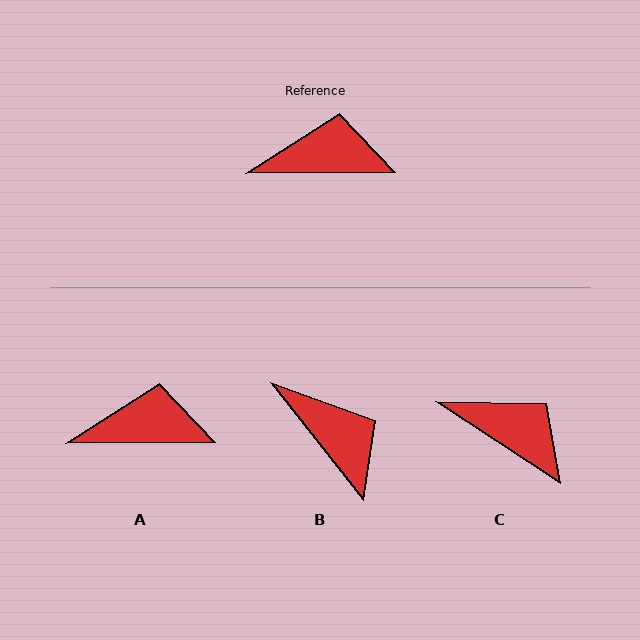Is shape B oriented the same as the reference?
No, it is off by about 52 degrees.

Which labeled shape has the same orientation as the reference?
A.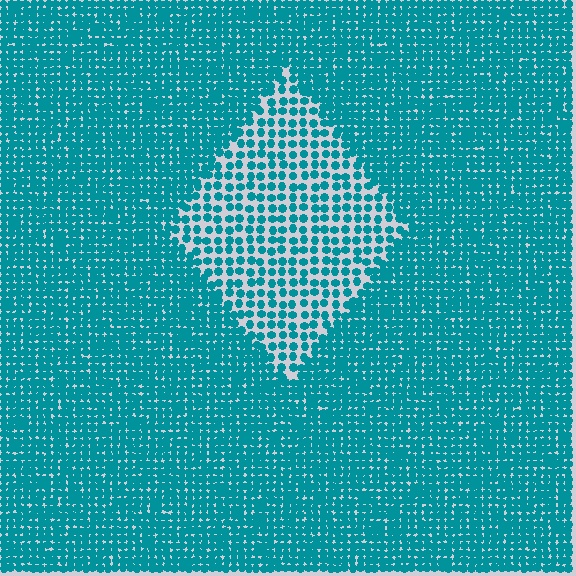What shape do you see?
I see a diamond.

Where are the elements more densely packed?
The elements are more densely packed outside the diamond boundary.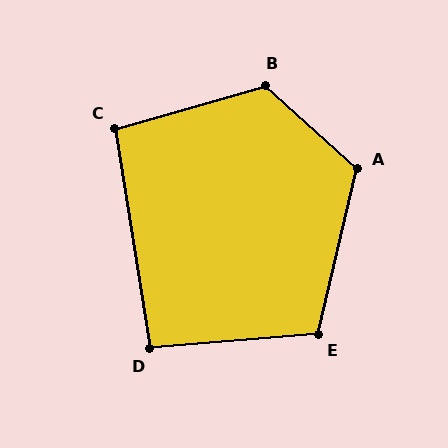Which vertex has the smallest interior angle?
D, at approximately 94 degrees.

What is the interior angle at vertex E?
Approximately 108 degrees (obtuse).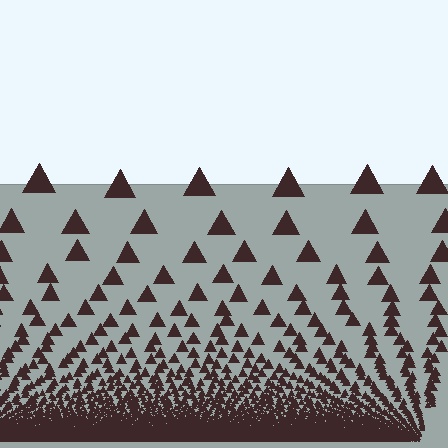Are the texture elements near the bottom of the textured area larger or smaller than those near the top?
Smaller. The gradient is inverted — elements near the bottom are smaller and denser.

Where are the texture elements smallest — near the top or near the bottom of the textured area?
Near the bottom.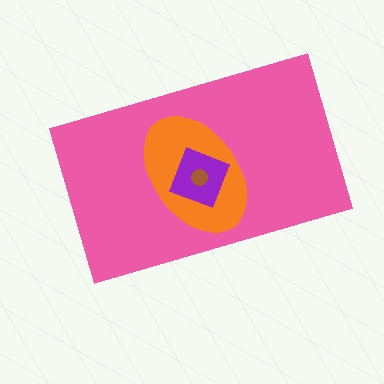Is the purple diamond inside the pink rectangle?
Yes.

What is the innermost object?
The brown circle.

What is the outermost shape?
The pink rectangle.